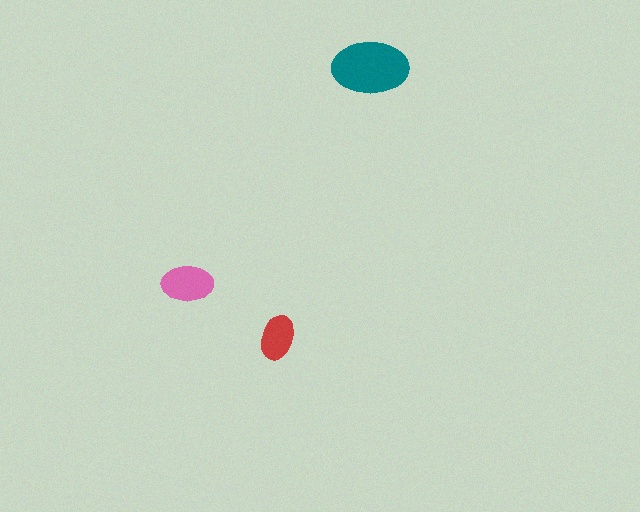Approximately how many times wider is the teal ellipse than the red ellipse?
About 1.5 times wider.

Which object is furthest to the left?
The pink ellipse is leftmost.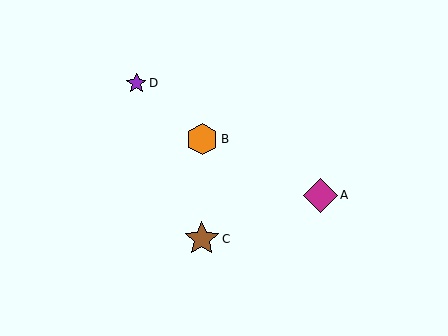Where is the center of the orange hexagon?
The center of the orange hexagon is at (202, 139).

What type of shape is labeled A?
Shape A is a magenta diamond.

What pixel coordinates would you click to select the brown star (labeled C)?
Click at (202, 239) to select the brown star C.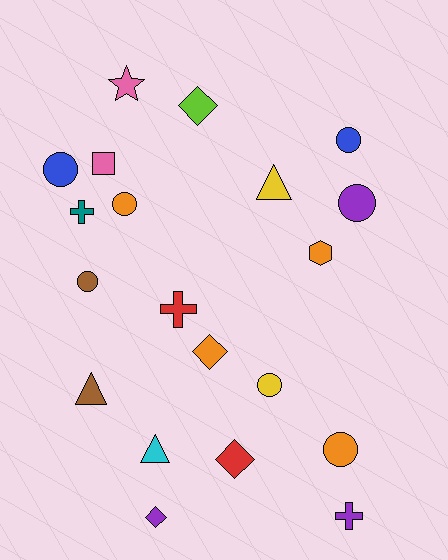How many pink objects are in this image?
There are 2 pink objects.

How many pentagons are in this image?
There are no pentagons.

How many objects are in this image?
There are 20 objects.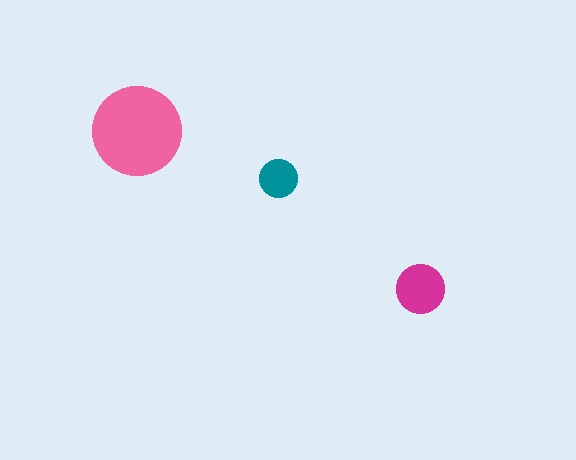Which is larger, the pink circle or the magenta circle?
The pink one.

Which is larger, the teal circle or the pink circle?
The pink one.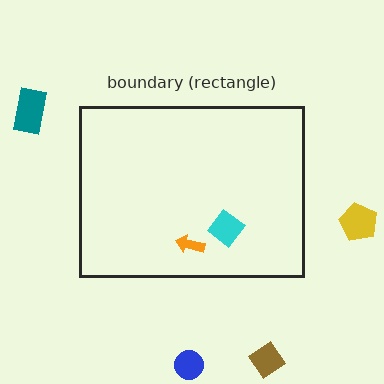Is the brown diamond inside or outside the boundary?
Outside.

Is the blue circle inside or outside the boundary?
Outside.